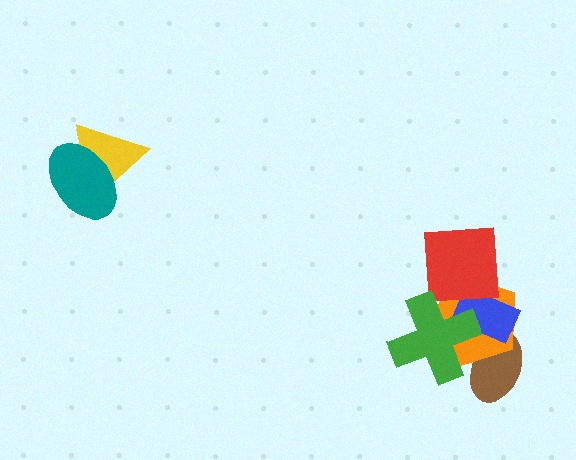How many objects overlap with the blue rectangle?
4 objects overlap with the blue rectangle.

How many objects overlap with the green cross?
4 objects overlap with the green cross.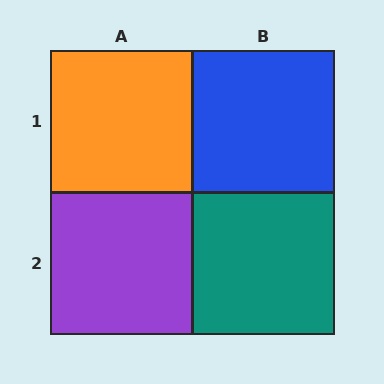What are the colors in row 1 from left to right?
Orange, blue.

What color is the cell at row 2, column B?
Teal.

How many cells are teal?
1 cell is teal.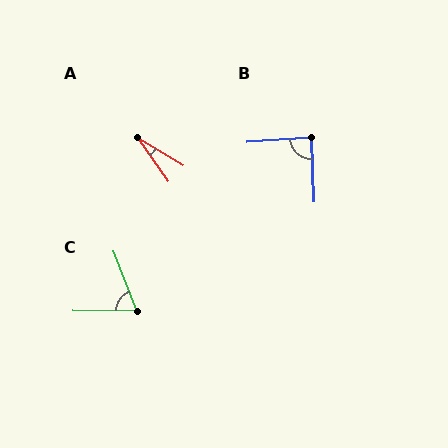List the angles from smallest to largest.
A (23°), C (69°), B (88°).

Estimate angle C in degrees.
Approximately 69 degrees.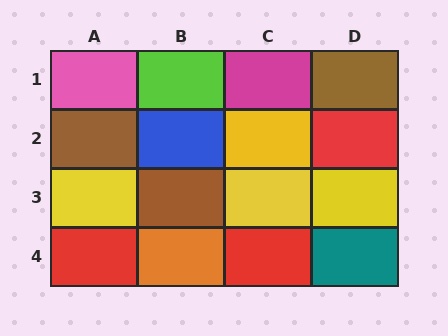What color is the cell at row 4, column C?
Red.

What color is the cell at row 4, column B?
Orange.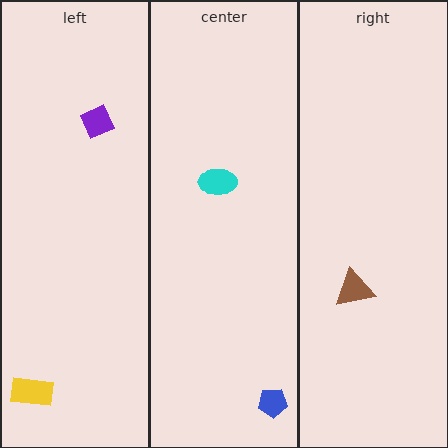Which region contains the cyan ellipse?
The center region.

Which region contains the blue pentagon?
The center region.